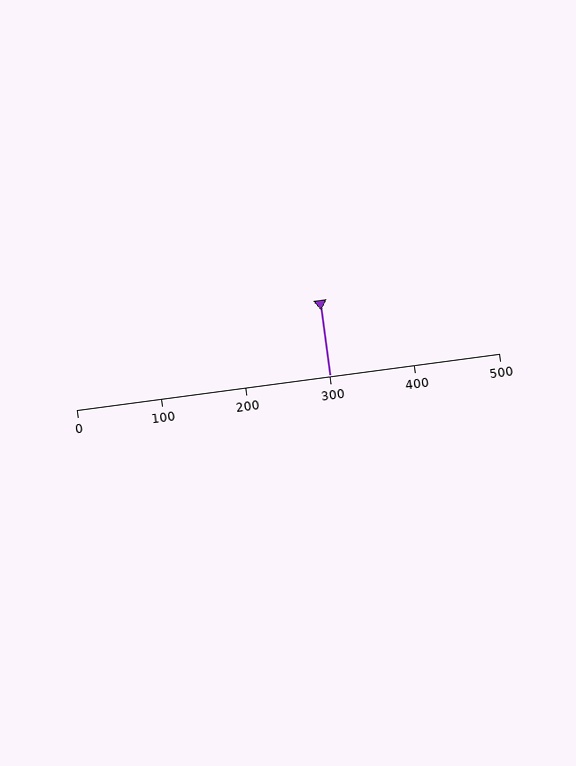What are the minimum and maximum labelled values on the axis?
The axis runs from 0 to 500.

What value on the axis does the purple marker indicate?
The marker indicates approximately 300.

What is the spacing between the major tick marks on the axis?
The major ticks are spaced 100 apart.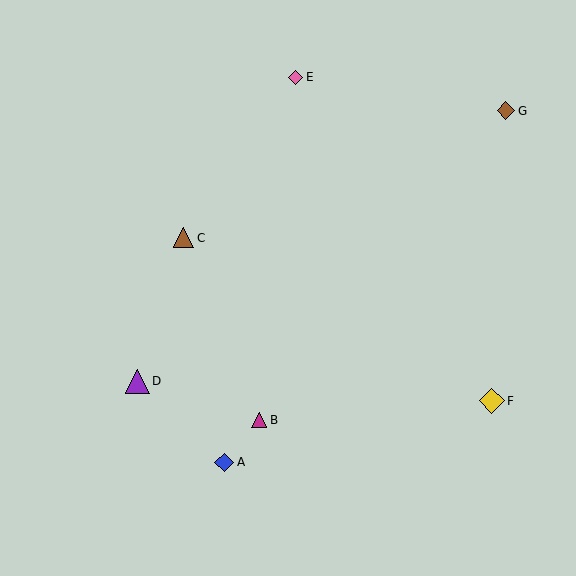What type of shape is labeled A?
Shape A is a blue diamond.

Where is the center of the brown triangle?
The center of the brown triangle is at (184, 238).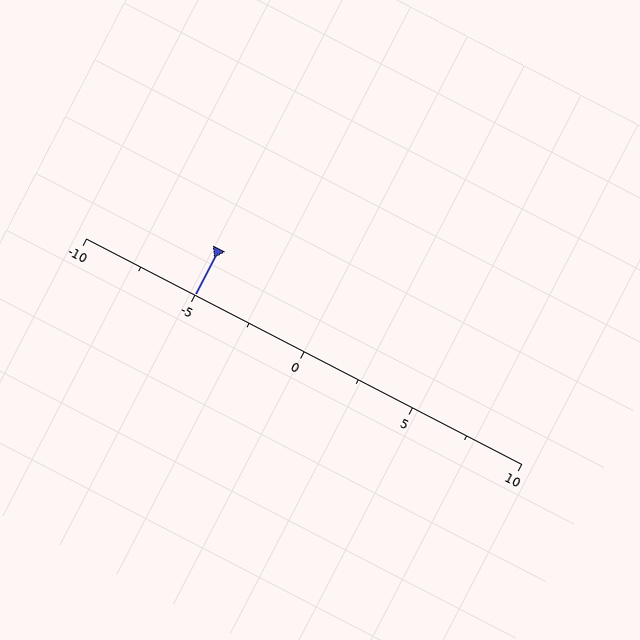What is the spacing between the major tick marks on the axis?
The major ticks are spaced 5 apart.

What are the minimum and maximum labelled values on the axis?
The axis runs from -10 to 10.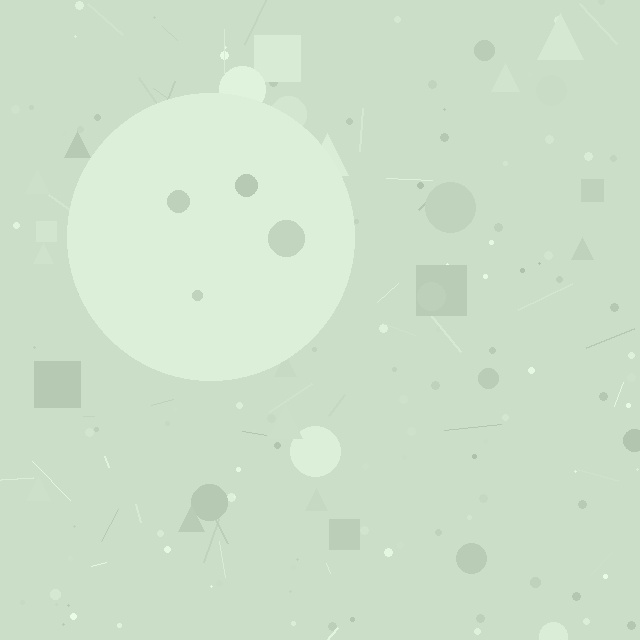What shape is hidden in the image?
A circle is hidden in the image.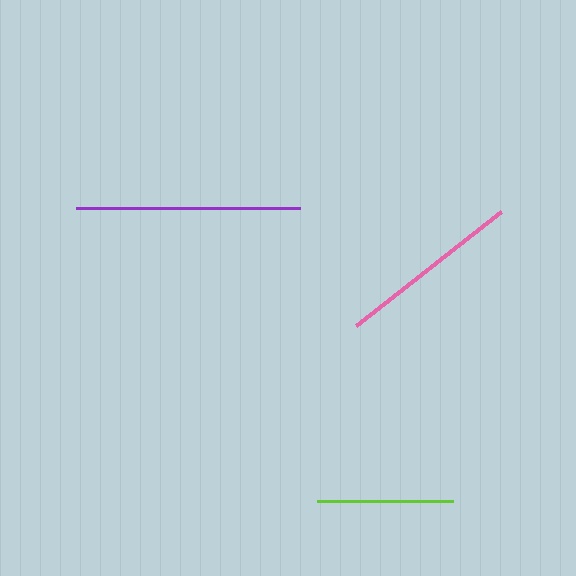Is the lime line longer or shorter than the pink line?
The pink line is longer than the lime line.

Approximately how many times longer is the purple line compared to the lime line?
The purple line is approximately 1.7 times the length of the lime line.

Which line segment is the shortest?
The lime line is the shortest at approximately 135 pixels.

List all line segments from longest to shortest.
From longest to shortest: purple, pink, lime.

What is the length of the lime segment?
The lime segment is approximately 135 pixels long.